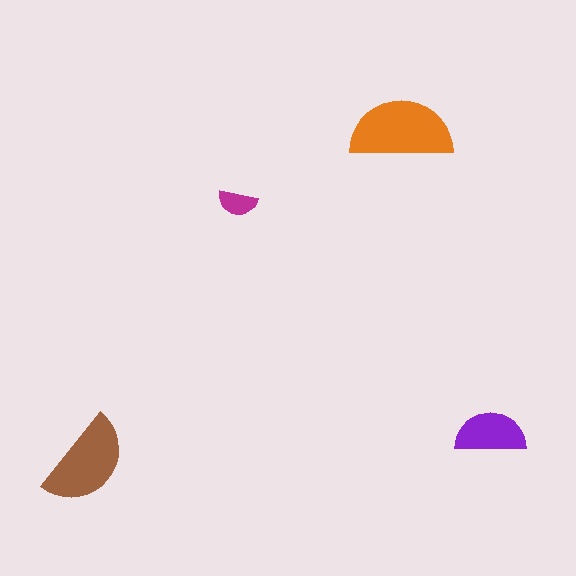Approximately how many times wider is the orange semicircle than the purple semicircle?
About 1.5 times wider.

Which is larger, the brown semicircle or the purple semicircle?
The brown one.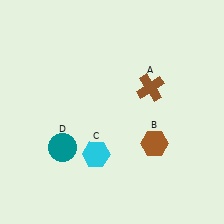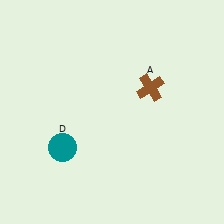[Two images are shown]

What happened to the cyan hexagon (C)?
The cyan hexagon (C) was removed in Image 2. It was in the bottom-left area of Image 1.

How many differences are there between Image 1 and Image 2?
There are 2 differences between the two images.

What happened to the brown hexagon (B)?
The brown hexagon (B) was removed in Image 2. It was in the bottom-right area of Image 1.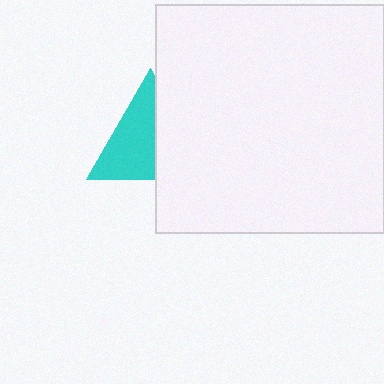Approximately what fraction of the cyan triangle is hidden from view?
Roughly 43% of the cyan triangle is hidden behind the white square.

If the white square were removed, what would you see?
You would see the complete cyan triangle.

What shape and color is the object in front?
The object in front is a white square.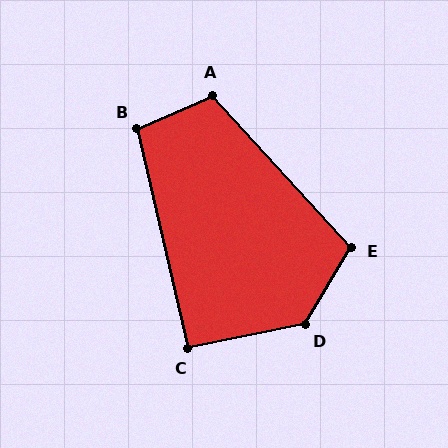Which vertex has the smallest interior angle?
C, at approximately 92 degrees.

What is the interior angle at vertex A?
Approximately 108 degrees (obtuse).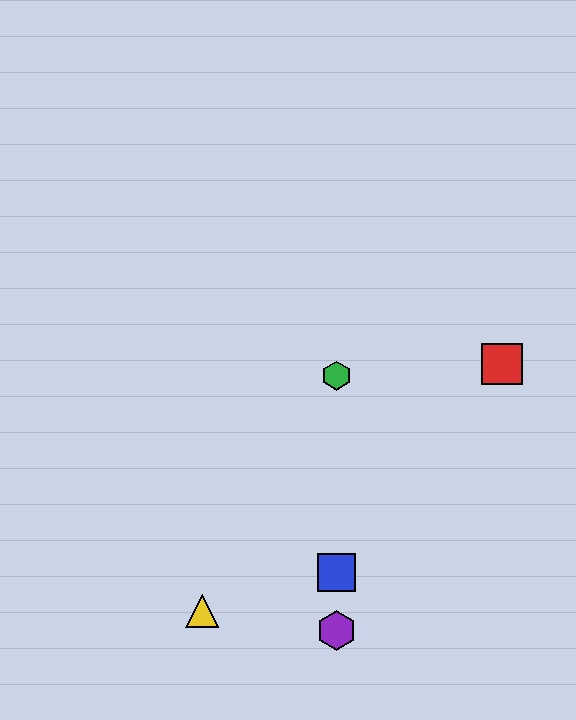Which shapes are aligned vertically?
The blue square, the green hexagon, the purple hexagon are aligned vertically.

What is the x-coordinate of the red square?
The red square is at x≈502.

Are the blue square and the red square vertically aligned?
No, the blue square is at x≈336 and the red square is at x≈502.